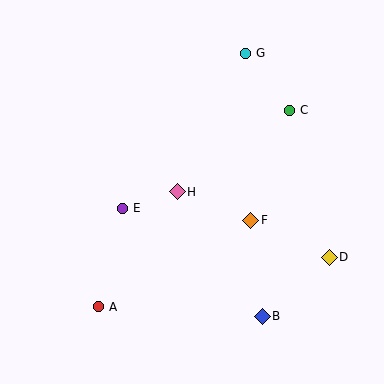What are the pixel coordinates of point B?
Point B is at (262, 316).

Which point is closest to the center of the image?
Point H at (177, 192) is closest to the center.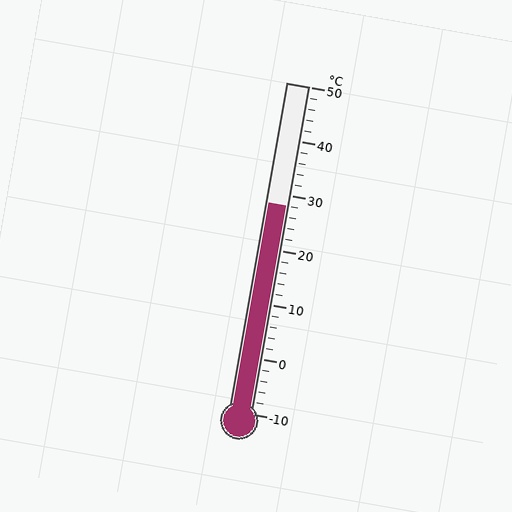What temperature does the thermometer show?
The thermometer shows approximately 28°C.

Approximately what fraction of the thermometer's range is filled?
The thermometer is filled to approximately 65% of its range.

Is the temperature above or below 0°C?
The temperature is above 0°C.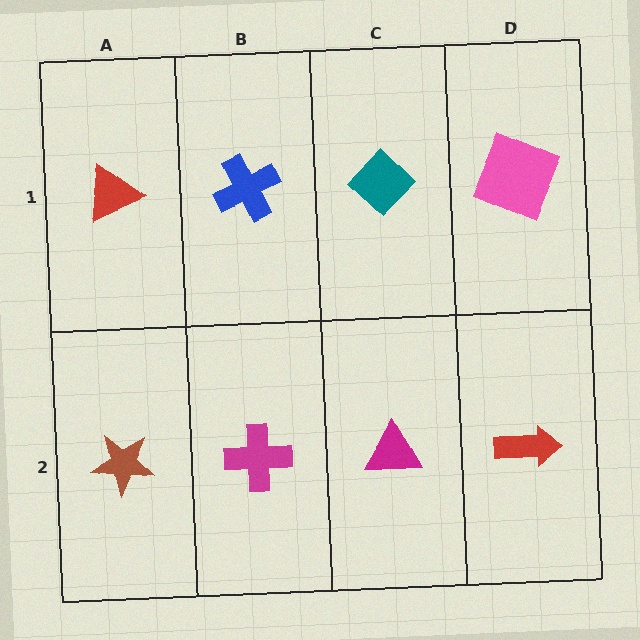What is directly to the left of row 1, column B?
A red triangle.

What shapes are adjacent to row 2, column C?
A teal diamond (row 1, column C), a magenta cross (row 2, column B), a red arrow (row 2, column D).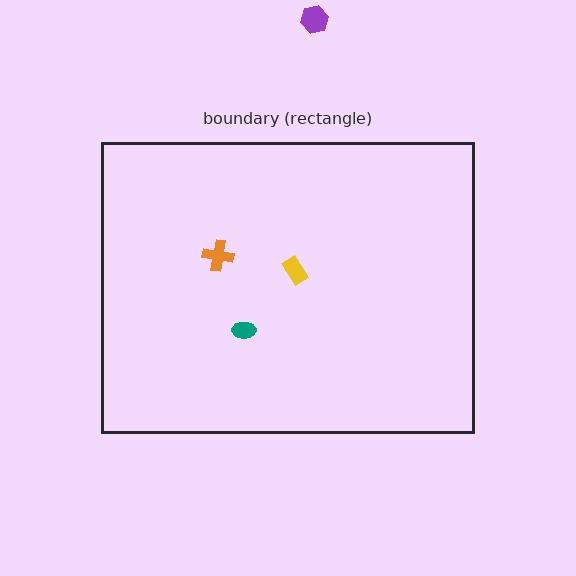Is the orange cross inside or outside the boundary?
Inside.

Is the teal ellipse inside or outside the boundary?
Inside.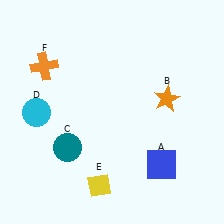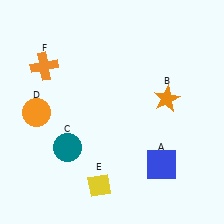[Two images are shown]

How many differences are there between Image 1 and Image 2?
There is 1 difference between the two images.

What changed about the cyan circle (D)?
In Image 1, D is cyan. In Image 2, it changed to orange.